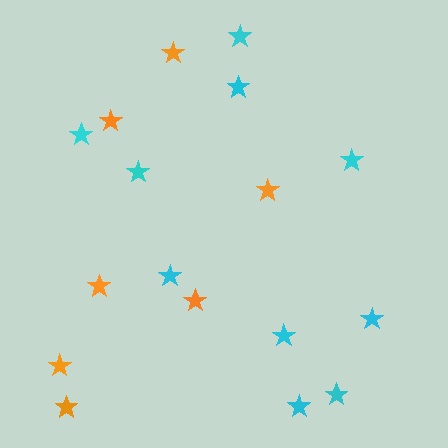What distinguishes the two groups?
There are 2 groups: one group of cyan stars (10) and one group of orange stars (7).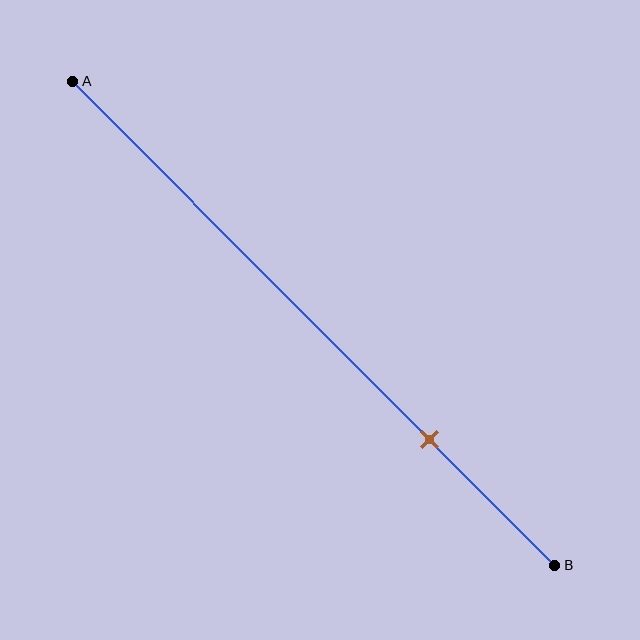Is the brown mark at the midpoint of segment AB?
No, the mark is at about 75% from A, not at the 50% midpoint.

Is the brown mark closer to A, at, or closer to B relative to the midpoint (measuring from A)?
The brown mark is closer to point B than the midpoint of segment AB.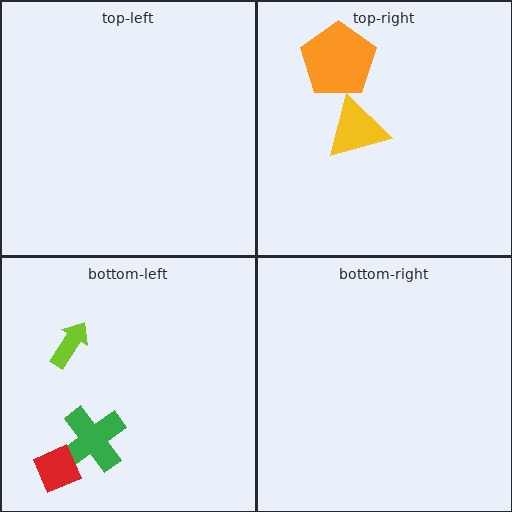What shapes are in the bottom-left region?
The green cross, the lime arrow, the red diamond.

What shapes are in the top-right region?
The orange pentagon, the yellow triangle.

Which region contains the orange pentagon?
The top-right region.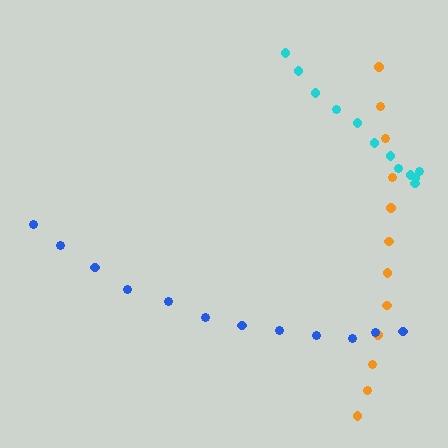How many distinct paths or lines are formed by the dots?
There are 3 distinct paths.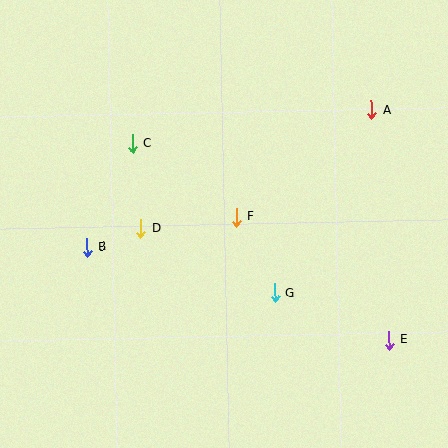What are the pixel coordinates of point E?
Point E is at (389, 340).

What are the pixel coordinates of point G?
Point G is at (275, 293).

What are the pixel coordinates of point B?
Point B is at (87, 247).